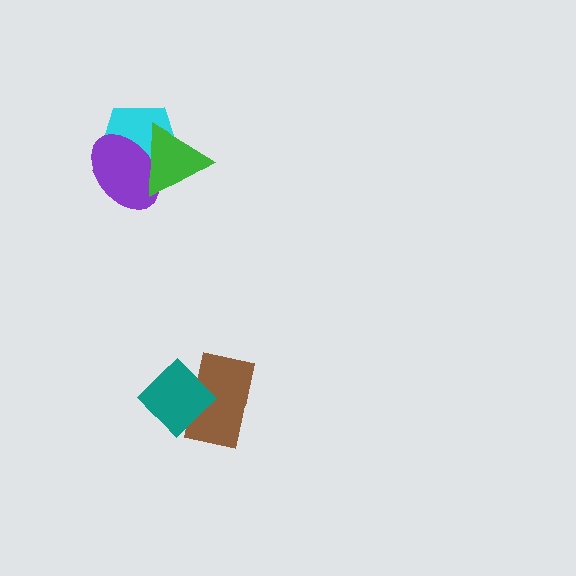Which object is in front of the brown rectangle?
The teal diamond is in front of the brown rectangle.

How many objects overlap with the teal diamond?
1 object overlaps with the teal diamond.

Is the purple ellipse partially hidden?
Yes, it is partially covered by another shape.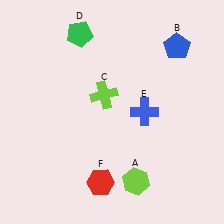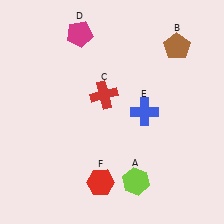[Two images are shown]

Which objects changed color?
B changed from blue to brown. C changed from lime to red. D changed from green to magenta.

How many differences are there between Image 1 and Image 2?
There are 3 differences between the two images.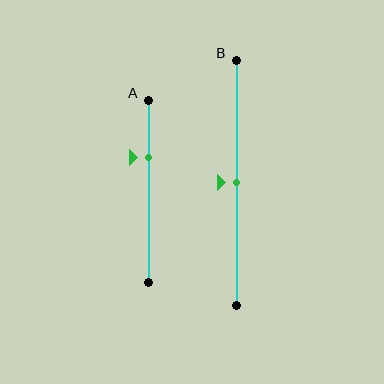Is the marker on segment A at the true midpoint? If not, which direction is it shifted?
No, the marker on segment A is shifted upward by about 18% of the segment length.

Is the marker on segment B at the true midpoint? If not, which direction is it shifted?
Yes, the marker on segment B is at the true midpoint.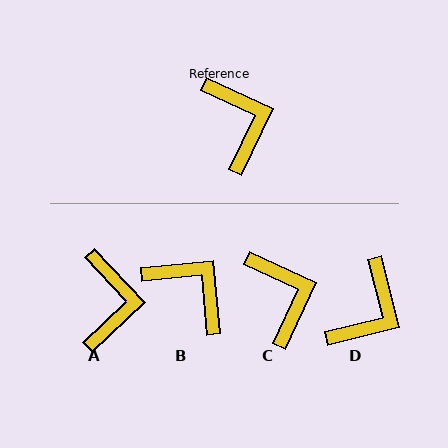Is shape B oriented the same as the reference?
No, it is off by about 30 degrees.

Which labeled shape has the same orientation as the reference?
C.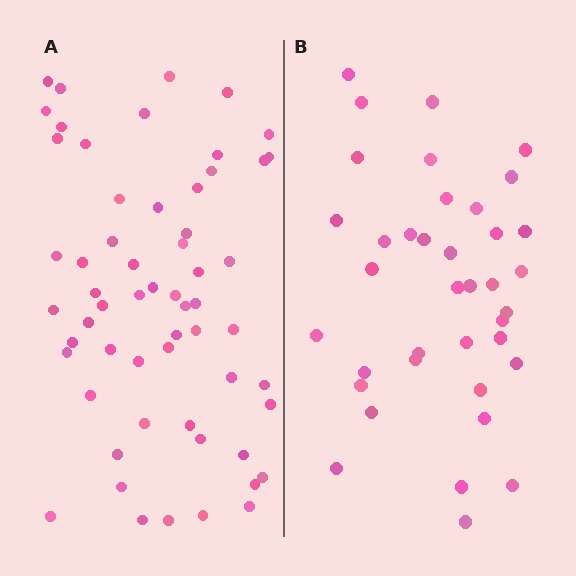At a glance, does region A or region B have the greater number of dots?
Region A (the left region) has more dots.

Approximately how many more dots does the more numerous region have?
Region A has approximately 20 more dots than region B.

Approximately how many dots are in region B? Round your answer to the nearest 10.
About 40 dots. (The exact count is 38, which rounds to 40.)